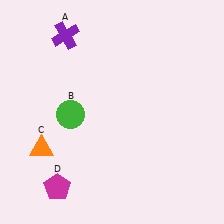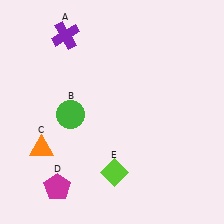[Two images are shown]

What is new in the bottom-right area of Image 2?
A lime diamond (E) was added in the bottom-right area of Image 2.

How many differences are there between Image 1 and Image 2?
There is 1 difference between the two images.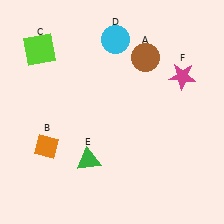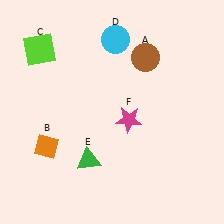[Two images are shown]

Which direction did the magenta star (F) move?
The magenta star (F) moved left.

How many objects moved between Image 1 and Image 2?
1 object moved between the two images.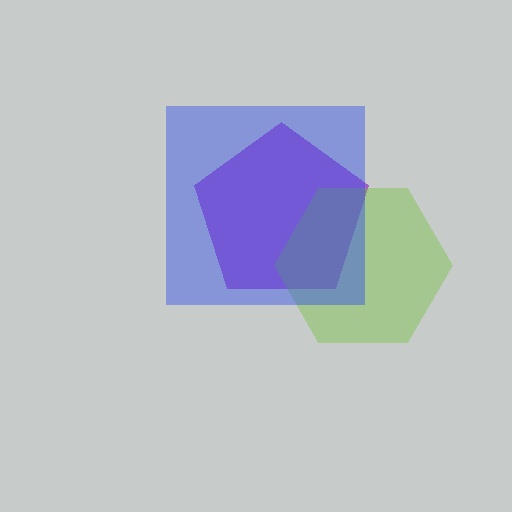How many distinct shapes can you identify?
There are 3 distinct shapes: a purple pentagon, a lime hexagon, a blue square.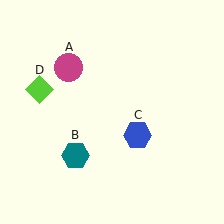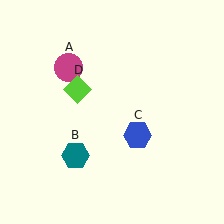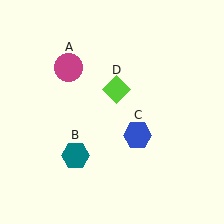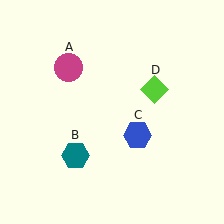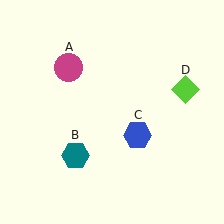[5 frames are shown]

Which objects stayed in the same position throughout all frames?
Magenta circle (object A) and teal hexagon (object B) and blue hexagon (object C) remained stationary.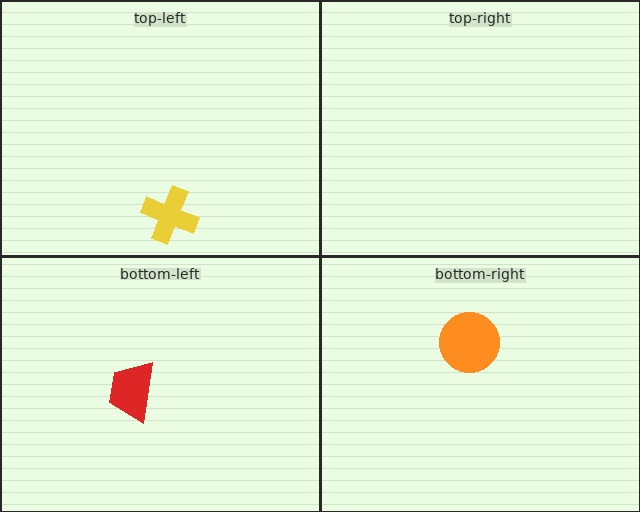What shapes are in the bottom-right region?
The orange circle.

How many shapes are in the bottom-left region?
1.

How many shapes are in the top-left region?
1.